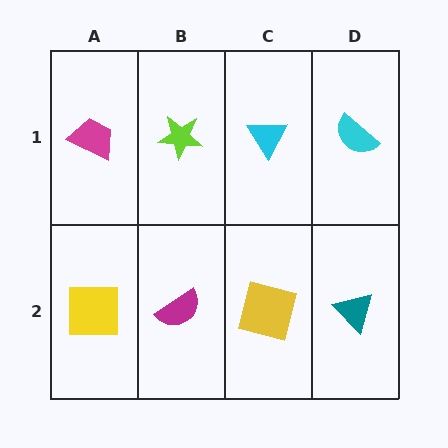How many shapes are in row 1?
4 shapes.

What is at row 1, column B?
A lime star.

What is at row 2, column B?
A magenta semicircle.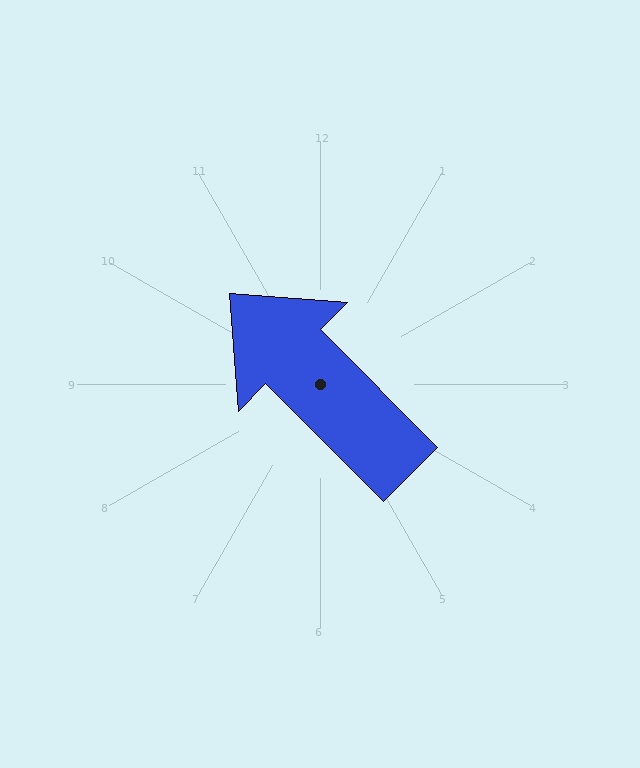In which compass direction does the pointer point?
Northwest.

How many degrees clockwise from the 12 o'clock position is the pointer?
Approximately 315 degrees.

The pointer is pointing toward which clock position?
Roughly 11 o'clock.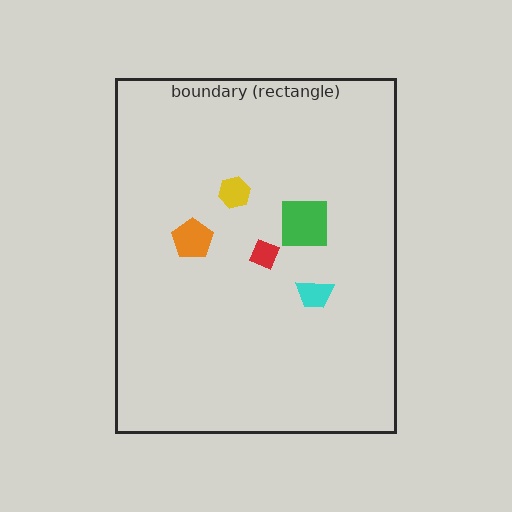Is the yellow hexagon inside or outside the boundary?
Inside.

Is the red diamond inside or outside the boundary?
Inside.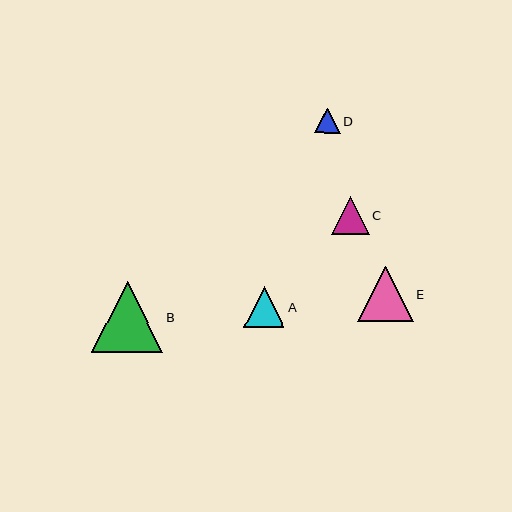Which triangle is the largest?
Triangle B is the largest with a size of approximately 71 pixels.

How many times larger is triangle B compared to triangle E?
Triangle B is approximately 1.3 times the size of triangle E.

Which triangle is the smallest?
Triangle D is the smallest with a size of approximately 25 pixels.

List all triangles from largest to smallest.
From largest to smallest: B, E, A, C, D.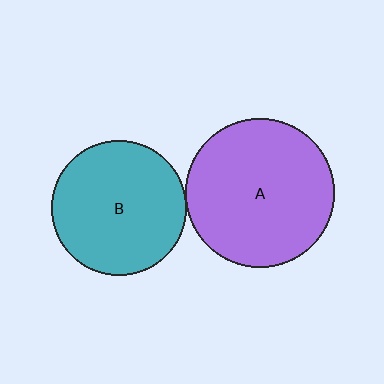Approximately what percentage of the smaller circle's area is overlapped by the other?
Approximately 5%.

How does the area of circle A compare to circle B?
Approximately 1.2 times.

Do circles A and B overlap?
Yes.